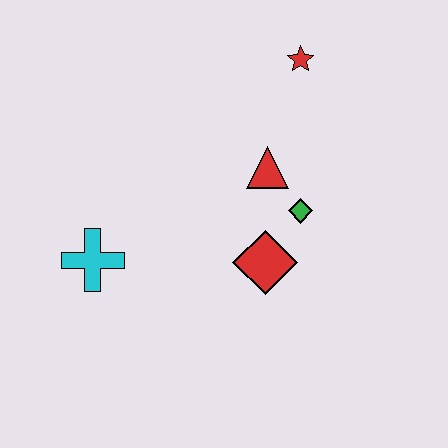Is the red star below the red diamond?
No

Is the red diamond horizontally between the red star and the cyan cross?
Yes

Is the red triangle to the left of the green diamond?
Yes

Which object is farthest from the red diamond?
The red star is farthest from the red diamond.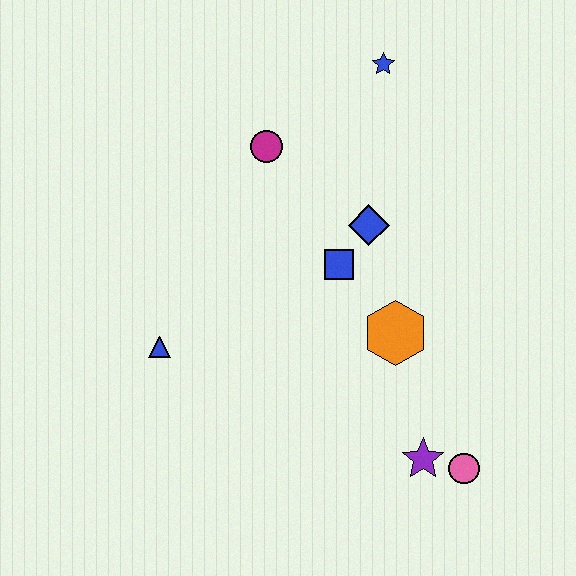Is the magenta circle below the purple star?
No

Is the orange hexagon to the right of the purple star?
No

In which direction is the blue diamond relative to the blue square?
The blue diamond is above the blue square.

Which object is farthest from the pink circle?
The blue star is farthest from the pink circle.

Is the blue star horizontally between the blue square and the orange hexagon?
Yes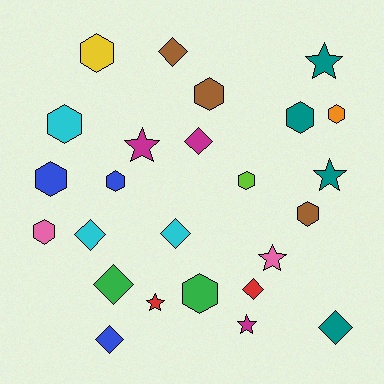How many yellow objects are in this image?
There is 1 yellow object.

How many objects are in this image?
There are 25 objects.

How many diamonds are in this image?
There are 8 diamonds.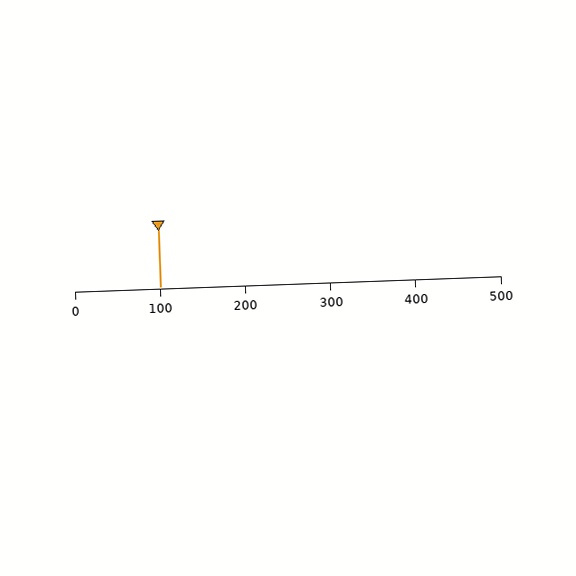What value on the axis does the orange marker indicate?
The marker indicates approximately 100.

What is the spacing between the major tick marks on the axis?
The major ticks are spaced 100 apart.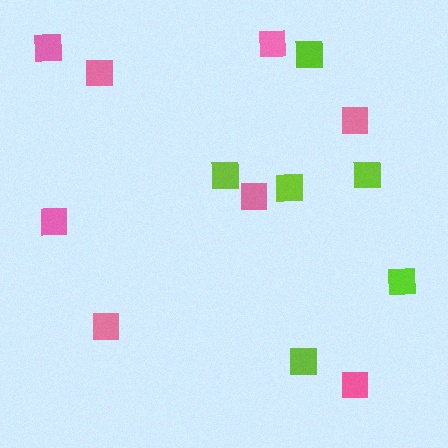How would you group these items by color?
There are 2 groups: one group of pink squares (8) and one group of lime squares (6).